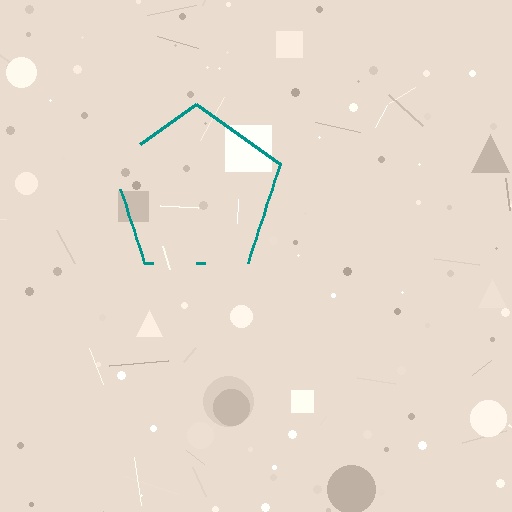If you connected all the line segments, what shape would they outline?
They would outline a pentagon.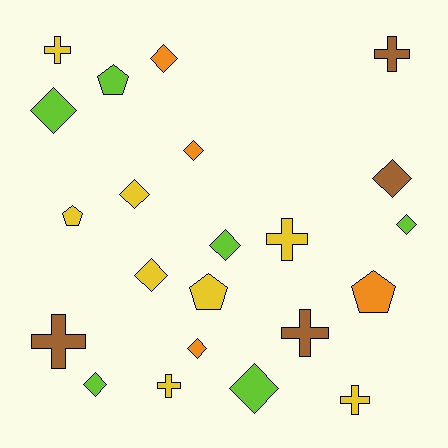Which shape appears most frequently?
Diamond, with 11 objects.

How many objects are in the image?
There are 22 objects.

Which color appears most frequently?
Yellow, with 8 objects.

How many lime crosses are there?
There are no lime crosses.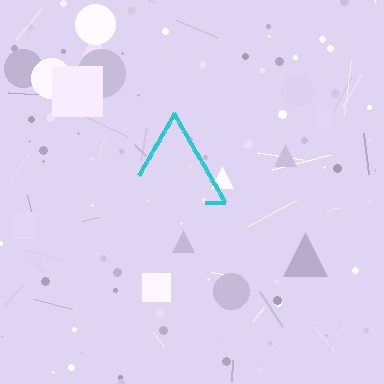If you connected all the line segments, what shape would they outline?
They would outline a triangle.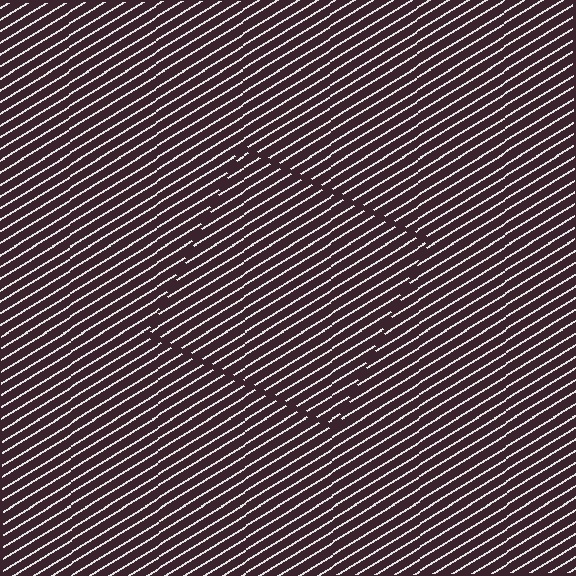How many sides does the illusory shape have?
4 sides — the line-ends trace a square.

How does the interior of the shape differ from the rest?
The interior of the shape contains the same grating, shifted by half a period — the contour is defined by the phase discontinuity where line-ends from the inner and outer gratings abut.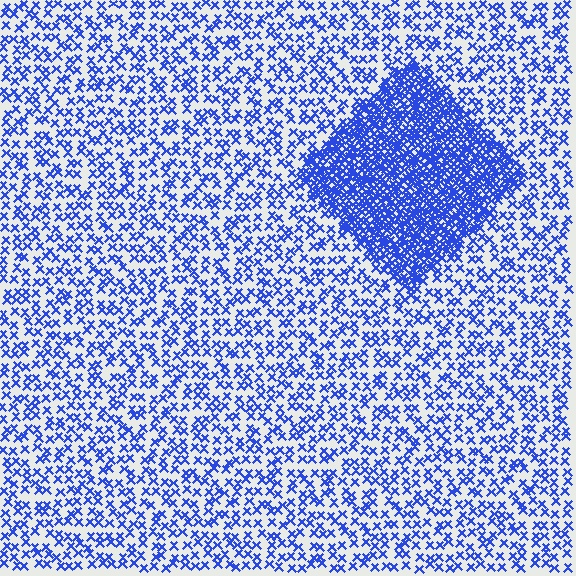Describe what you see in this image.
The image contains small blue elements arranged at two different densities. A diamond-shaped region is visible where the elements are more densely packed than the surrounding area.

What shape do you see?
I see a diamond.